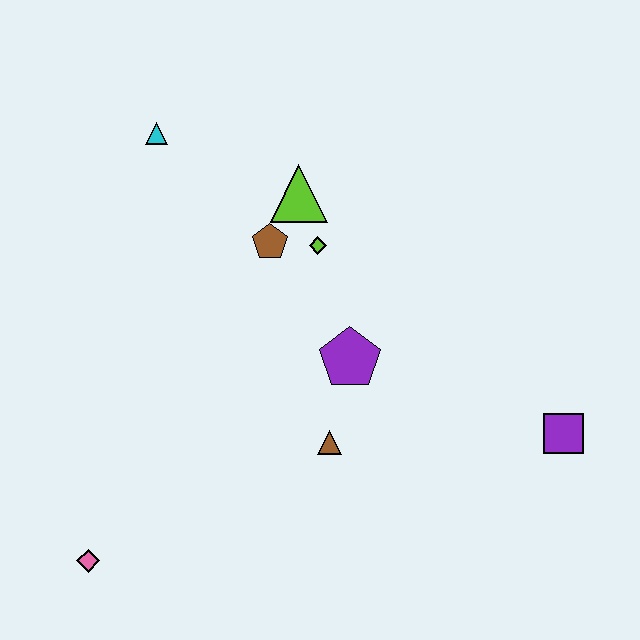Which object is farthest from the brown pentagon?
The pink diamond is farthest from the brown pentagon.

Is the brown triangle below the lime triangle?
Yes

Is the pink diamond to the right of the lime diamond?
No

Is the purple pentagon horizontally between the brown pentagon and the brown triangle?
No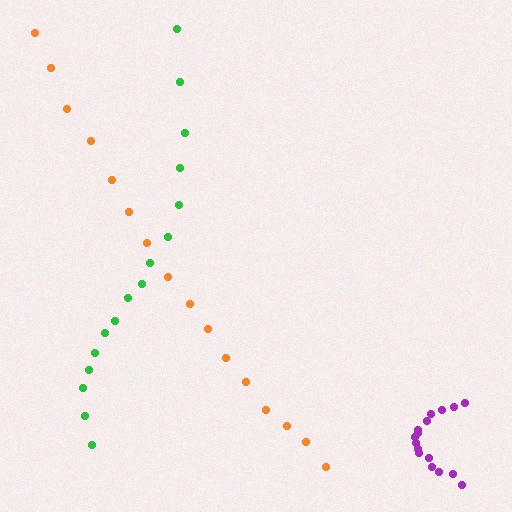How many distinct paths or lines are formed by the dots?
There are 3 distinct paths.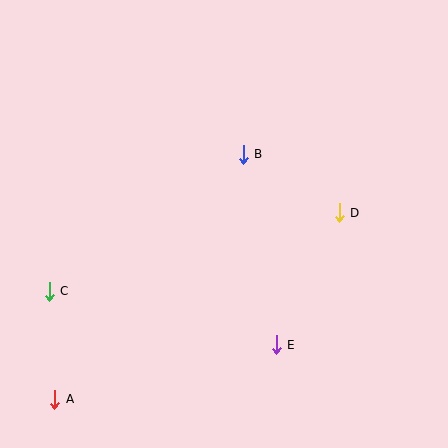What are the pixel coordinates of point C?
Point C is at (49, 291).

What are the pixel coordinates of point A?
Point A is at (55, 399).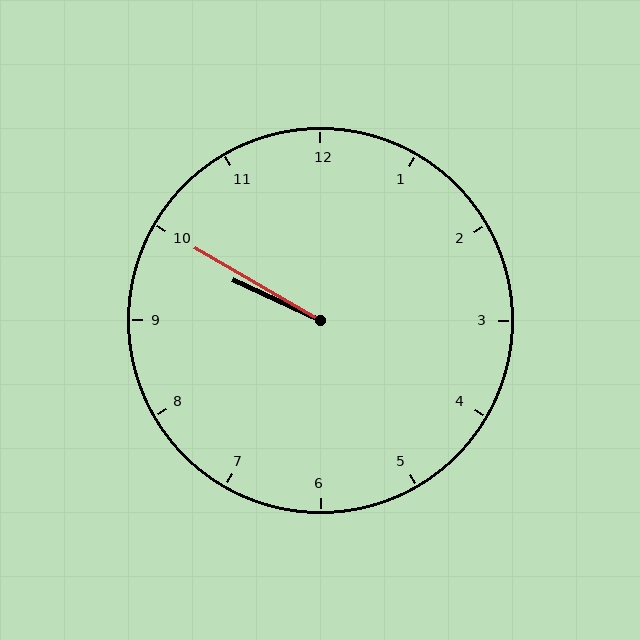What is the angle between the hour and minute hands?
Approximately 5 degrees.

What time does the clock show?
9:50.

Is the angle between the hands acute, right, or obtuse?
It is acute.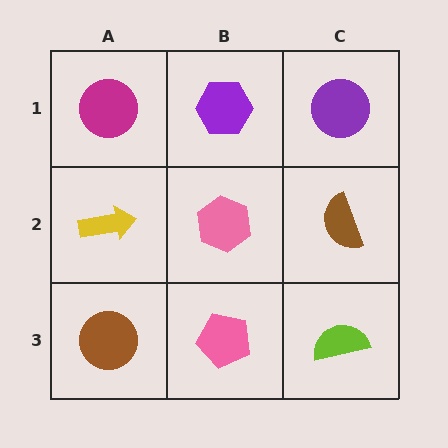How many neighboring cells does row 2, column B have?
4.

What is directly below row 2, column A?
A brown circle.